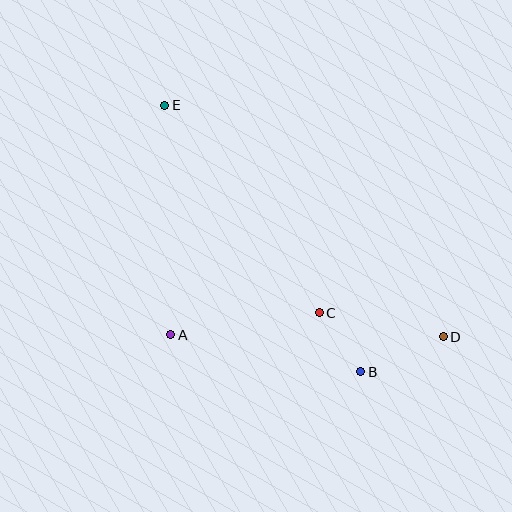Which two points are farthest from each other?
Points D and E are farthest from each other.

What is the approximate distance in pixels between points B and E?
The distance between B and E is approximately 331 pixels.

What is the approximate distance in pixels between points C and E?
The distance between C and E is approximately 259 pixels.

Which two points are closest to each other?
Points B and C are closest to each other.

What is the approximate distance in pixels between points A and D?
The distance between A and D is approximately 272 pixels.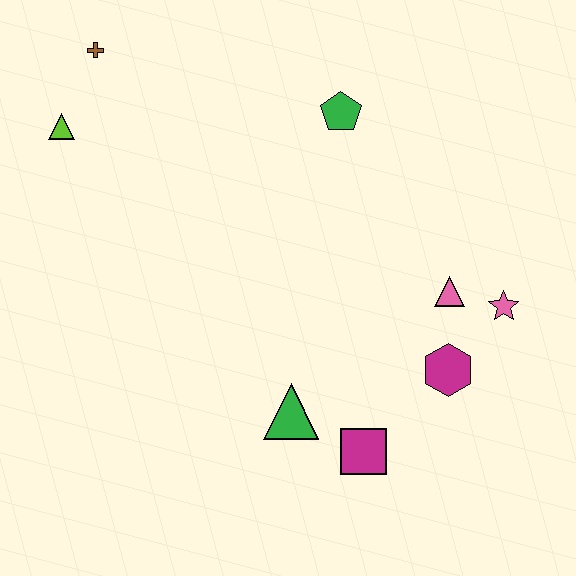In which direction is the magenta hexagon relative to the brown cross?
The magenta hexagon is to the right of the brown cross.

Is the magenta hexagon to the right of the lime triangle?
Yes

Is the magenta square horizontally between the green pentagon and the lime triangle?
No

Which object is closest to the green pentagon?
The pink triangle is closest to the green pentagon.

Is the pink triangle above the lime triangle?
No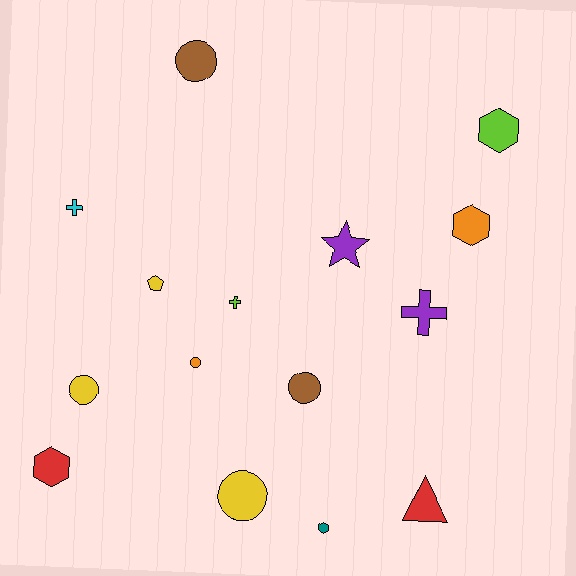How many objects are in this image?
There are 15 objects.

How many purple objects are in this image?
There are 2 purple objects.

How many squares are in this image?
There are no squares.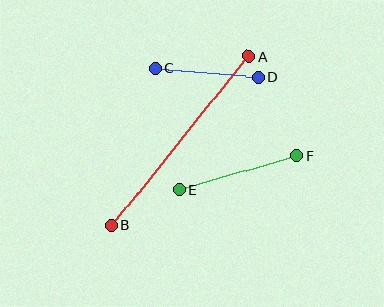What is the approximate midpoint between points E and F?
The midpoint is at approximately (238, 173) pixels.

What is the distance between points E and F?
The distance is approximately 123 pixels.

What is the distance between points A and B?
The distance is approximately 217 pixels.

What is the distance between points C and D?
The distance is approximately 103 pixels.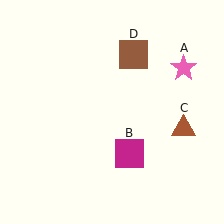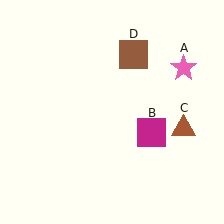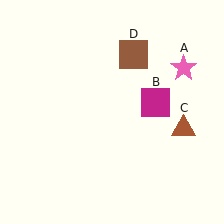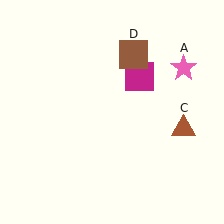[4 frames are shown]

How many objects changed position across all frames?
1 object changed position: magenta square (object B).